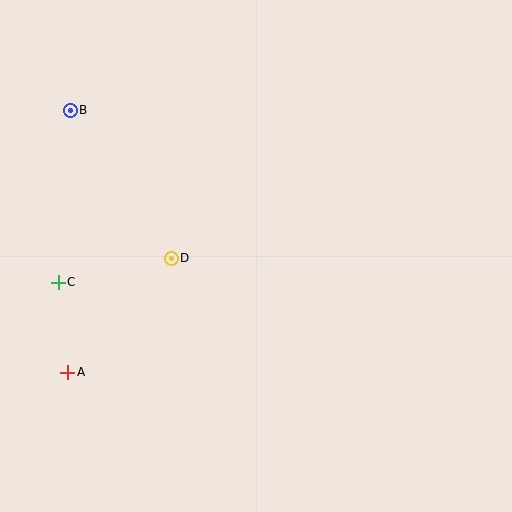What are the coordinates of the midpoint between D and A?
The midpoint between D and A is at (119, 315).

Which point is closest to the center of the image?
Point D at (171, 258) is closest to the center.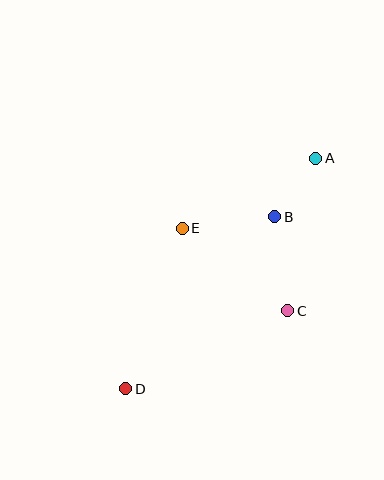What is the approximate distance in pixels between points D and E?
The distance between D and E is approximately 170 pixels.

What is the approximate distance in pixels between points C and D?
The distance between C and D is approximately 180 pixels.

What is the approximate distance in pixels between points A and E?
The distance between A and E is approximately 151 pixels.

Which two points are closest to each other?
Points A and B are closest to each other.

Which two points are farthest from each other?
Points A and D are farthest from each other.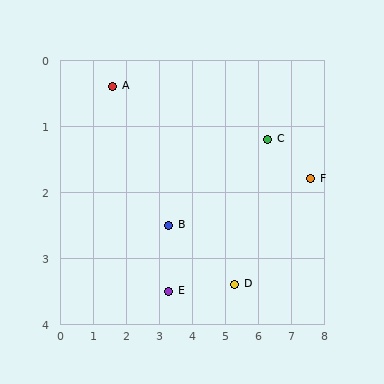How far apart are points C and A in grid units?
Points C and A are about 4.8 grid units apart.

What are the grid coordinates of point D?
Point D is at approximately (5.3, 3.4).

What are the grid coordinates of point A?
Point A is at approximately (1.6, 0.4).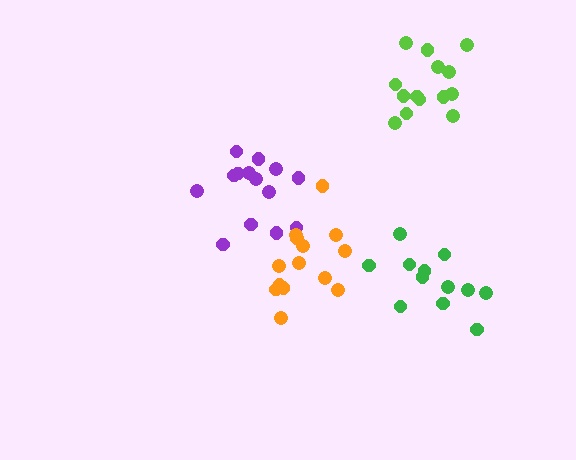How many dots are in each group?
Group 1: 14 dots, Group 2: 14 dots, Group 3: 14 dots, Group 4: 12 dots (54 total).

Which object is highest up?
The lime cluster is topmost.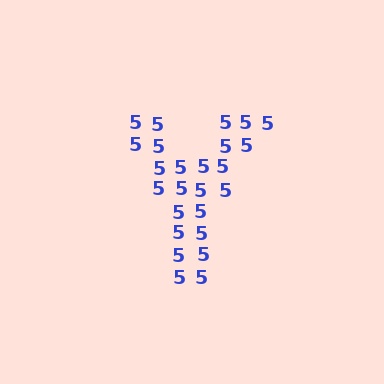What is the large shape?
The large shape is the letter Y.